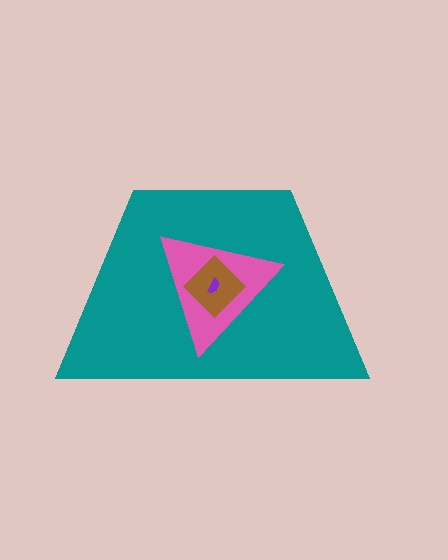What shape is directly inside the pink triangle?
The brown diamond.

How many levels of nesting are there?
4.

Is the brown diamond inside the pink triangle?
Yes.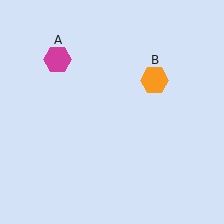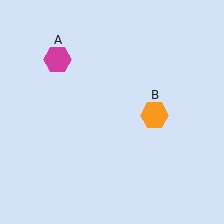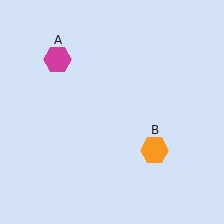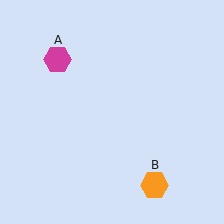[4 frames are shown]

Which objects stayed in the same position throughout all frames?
Magenta hexagon (object A) remained stationary.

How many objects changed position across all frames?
1 object changed position: orange hexagon (object B).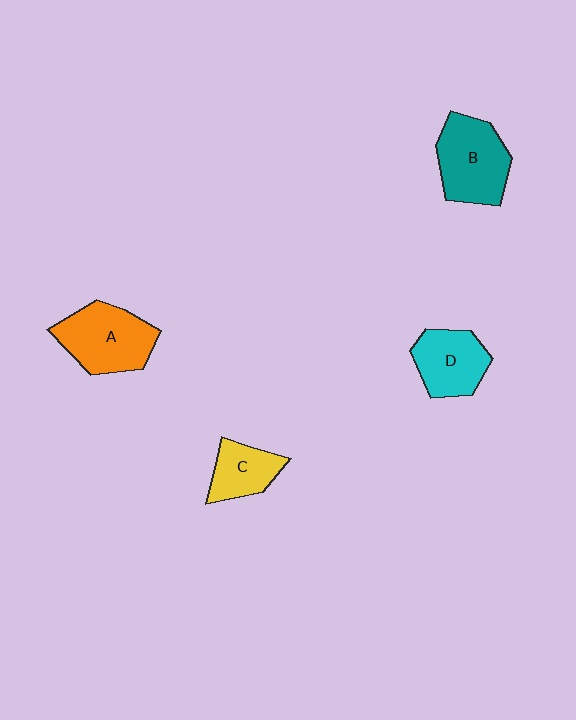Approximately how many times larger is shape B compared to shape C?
Approximately 1.6 times.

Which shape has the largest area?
Shape A (orange).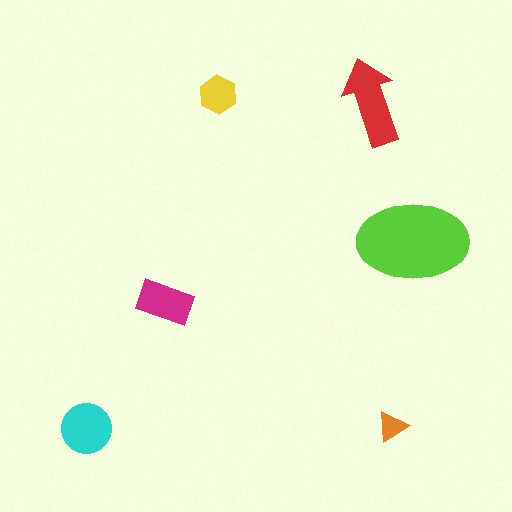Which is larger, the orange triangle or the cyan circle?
The cyan circle.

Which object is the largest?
The lime ellipse.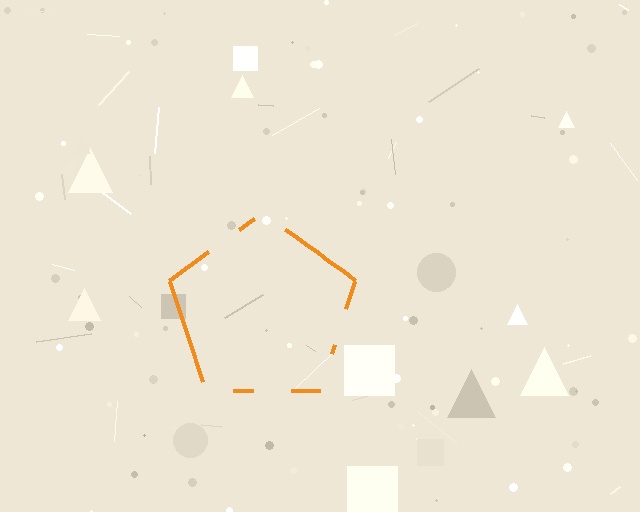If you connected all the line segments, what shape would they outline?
They would outline a pentagon.